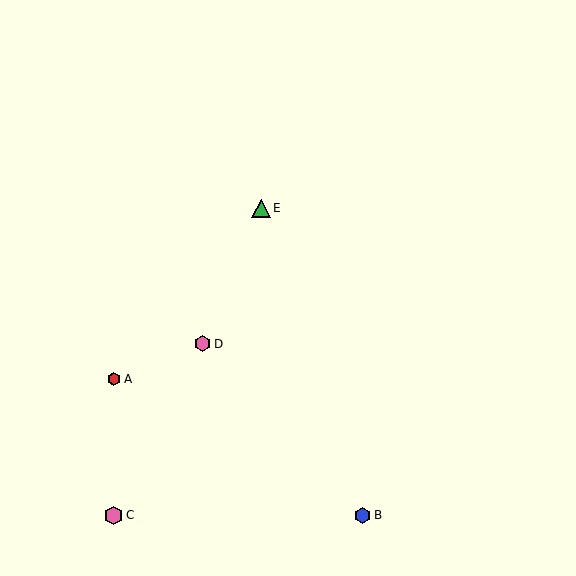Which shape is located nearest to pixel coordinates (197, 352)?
The pink hexagon (labeled D) at (203, 344) is nearest to that location.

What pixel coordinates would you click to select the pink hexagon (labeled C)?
Click at (114, 515) to select the pink hexagon C.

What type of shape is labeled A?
Shape A is a red hexagon.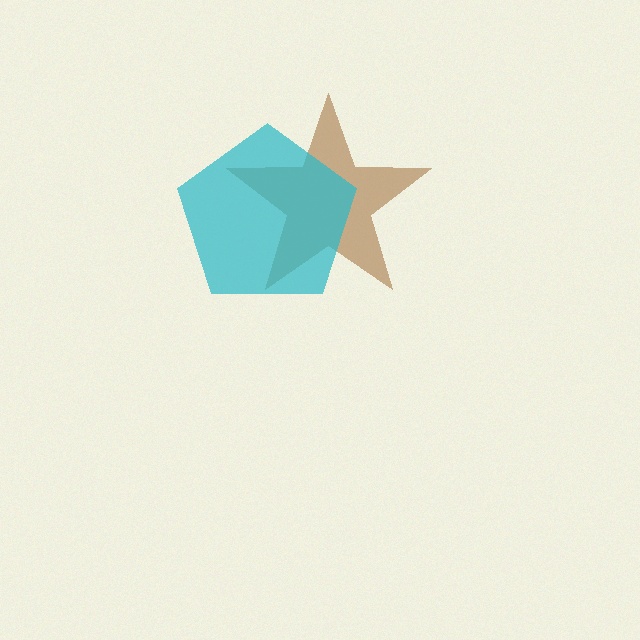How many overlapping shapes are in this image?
There are 2 overlapping shapes in the image.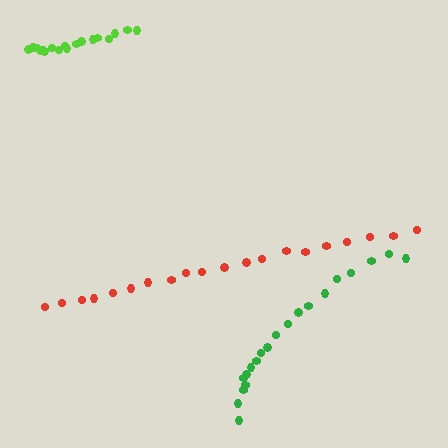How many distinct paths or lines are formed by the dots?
There are 3 distinct paths.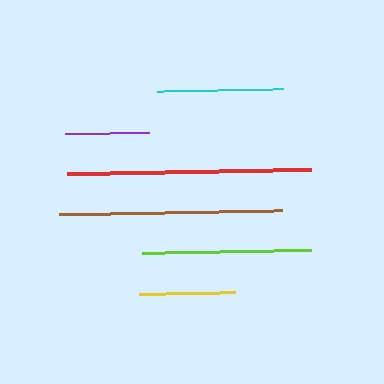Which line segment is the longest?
The red line is the longest at approximately 244 pixels.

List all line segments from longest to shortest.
From longest to shortest: red, brown, lime, cyan, yellow, purple.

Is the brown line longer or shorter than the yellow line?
The brown line is longer than the yellow line.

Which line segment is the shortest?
The purple line is the shortest at approximately 85 pixels.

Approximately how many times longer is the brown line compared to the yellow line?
The brown line is approximately 2.3 times the length of the yellow line.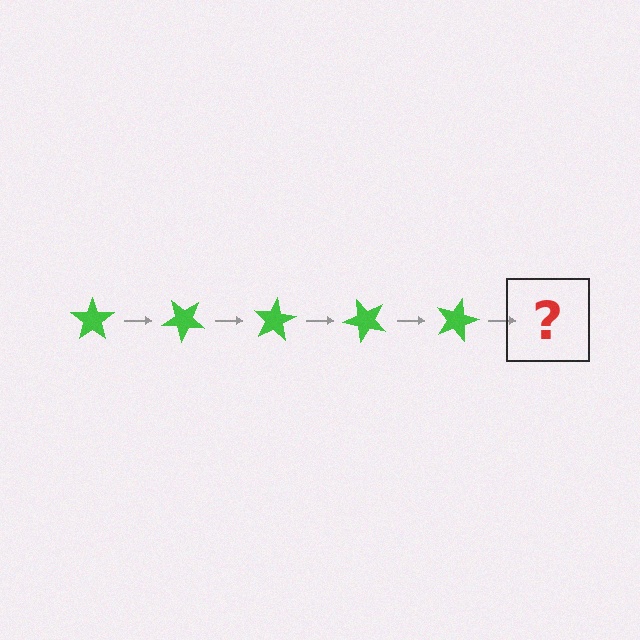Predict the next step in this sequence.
The next step is a green star rotated 200 degrees.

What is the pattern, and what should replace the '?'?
The pattern is that the star rotates 40 degrees each step. The '?' should be a green star rotated 200 degrees.